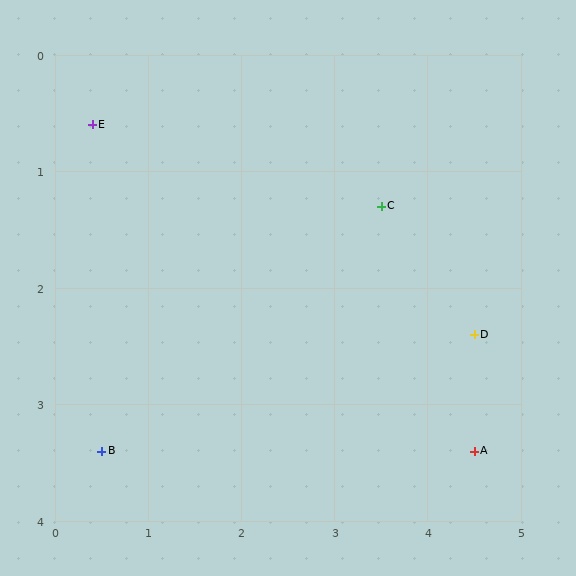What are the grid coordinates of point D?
Point D is at approximately (4.5, 2.4).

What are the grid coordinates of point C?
Point C is at approximately (3.5, 1.3).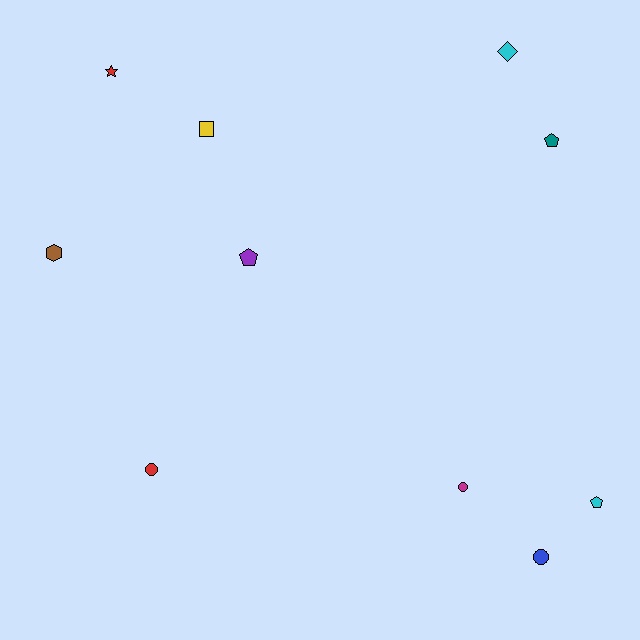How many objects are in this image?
There are 10 objects.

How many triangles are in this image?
There are no triangles.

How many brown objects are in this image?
There is 1 brown object.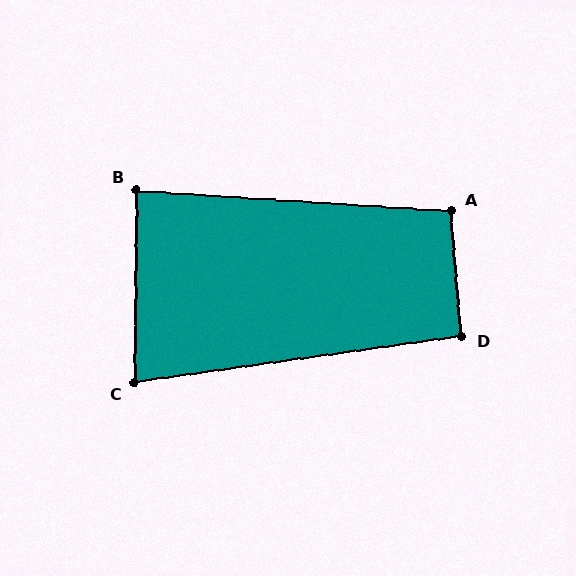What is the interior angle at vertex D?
Approximately 93 degrees (approximately right).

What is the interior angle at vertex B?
Approximately 87 degrees (approximately right).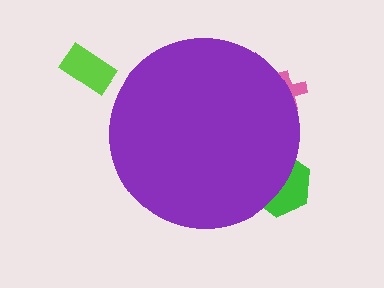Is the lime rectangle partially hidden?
No, the lime rectangle is fully visible.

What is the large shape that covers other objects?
A purple circle.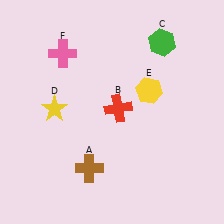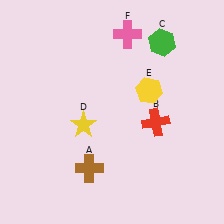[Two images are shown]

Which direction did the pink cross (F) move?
The pink cross (F) moved right.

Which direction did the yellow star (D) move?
The yellow star (D) moved right.